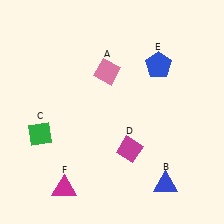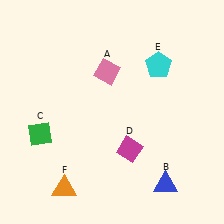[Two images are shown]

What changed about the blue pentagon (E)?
In Image 1, E is blue. In Image 2, it changed to cyan.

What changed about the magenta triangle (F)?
In Image 1, F is magenta. In Image 2, it changed to orange.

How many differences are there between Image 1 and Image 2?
There are 2 differences between the two images.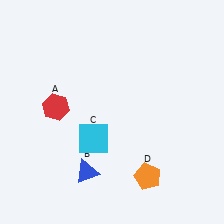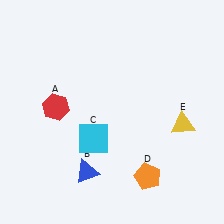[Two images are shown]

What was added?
A yellow triangle (E) was added in Image 2.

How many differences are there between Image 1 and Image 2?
There is 1 difference between the two images.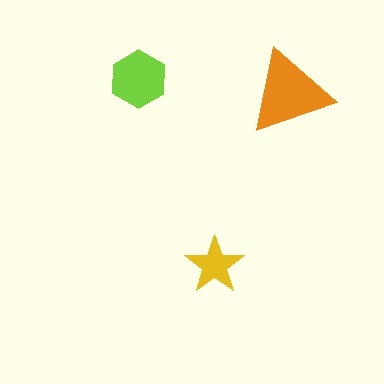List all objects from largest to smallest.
The orange triangle, the lime hexagon, the yellow star.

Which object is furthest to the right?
The orange triangle is rightmost.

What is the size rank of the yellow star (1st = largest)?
3rd.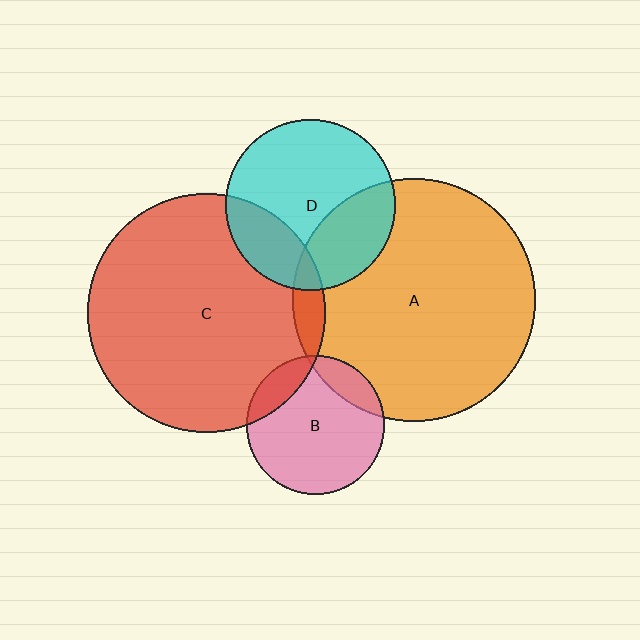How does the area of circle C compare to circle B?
Approximately 3.0 times.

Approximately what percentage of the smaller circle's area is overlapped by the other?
Approximately 15%.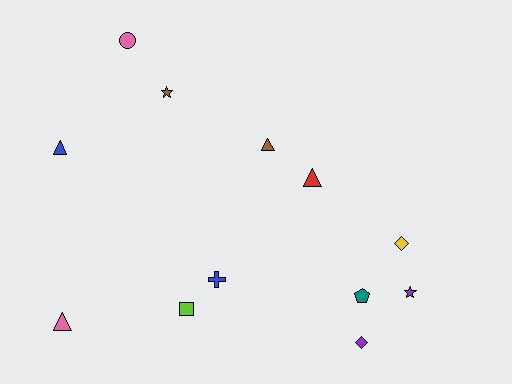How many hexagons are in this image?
There are no hexagons.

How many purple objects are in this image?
There are 2 purple objects.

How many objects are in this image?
There are 12 objects.